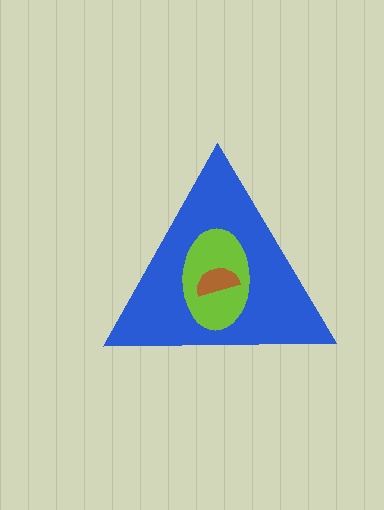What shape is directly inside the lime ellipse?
The brown semicircle.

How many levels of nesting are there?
3.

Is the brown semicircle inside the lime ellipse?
Yes.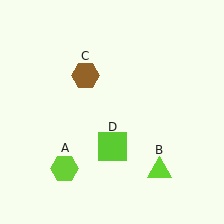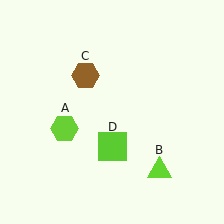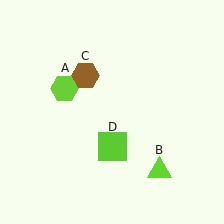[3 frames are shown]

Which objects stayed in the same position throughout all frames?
Lime triangle (object B) and brown hexagon (object C) and lime square (object D) remained stationary.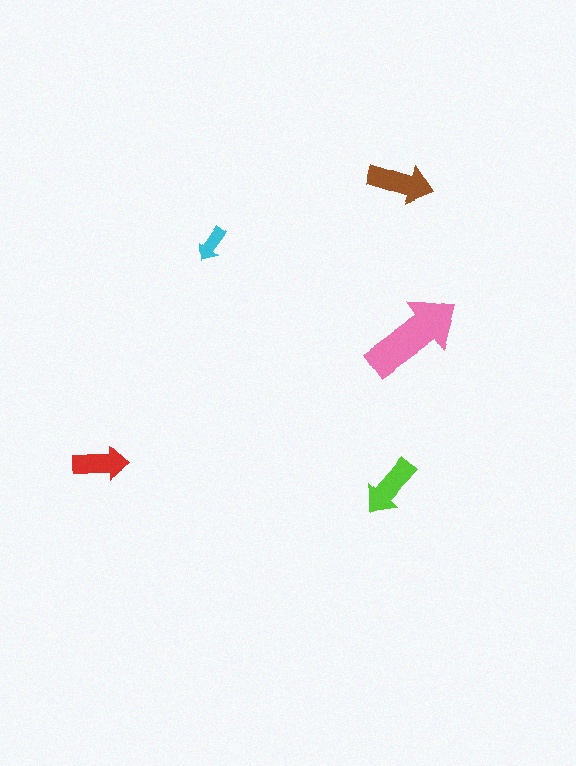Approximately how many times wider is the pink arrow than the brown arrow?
About 1.5 times wider.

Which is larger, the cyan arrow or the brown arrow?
The brown one.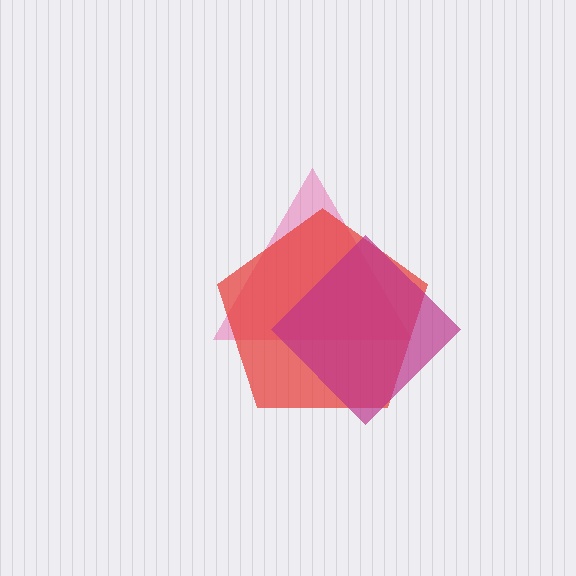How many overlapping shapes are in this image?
There are 3 overlapping shapes in the image.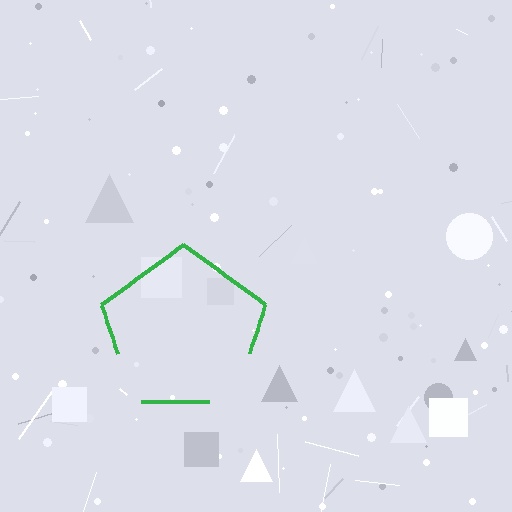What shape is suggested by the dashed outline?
The dashed outline suggests a pentagon.